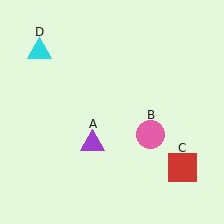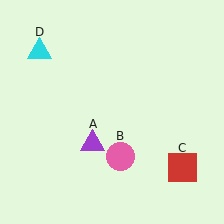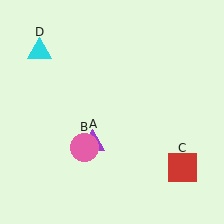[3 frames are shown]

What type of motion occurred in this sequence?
The pink circle (object B) rotated clockwise around the center of the scene.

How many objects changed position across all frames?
1 object changed position: pink circle (object B).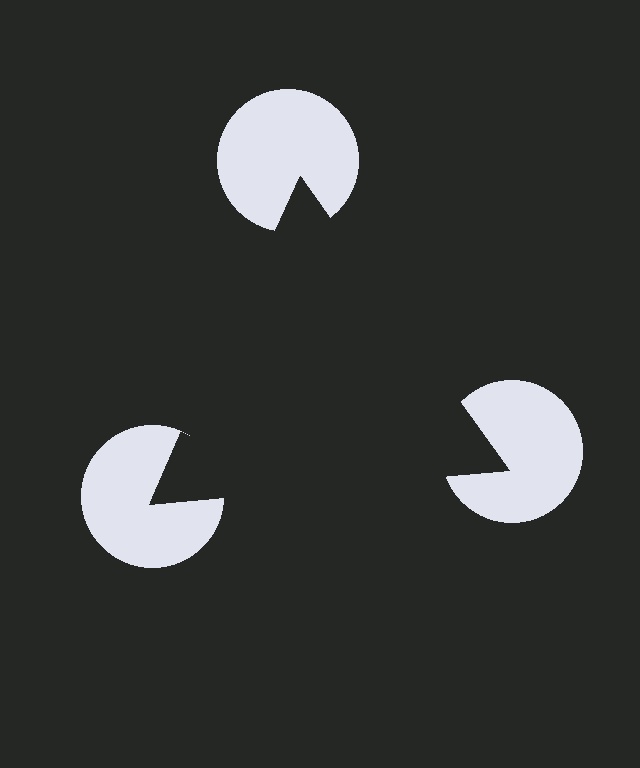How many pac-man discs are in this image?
There are 3 — one at each vertex of the illusory triangle.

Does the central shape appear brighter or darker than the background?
It typically appears slightly darker than the background, even though no actual brightness change is drawn.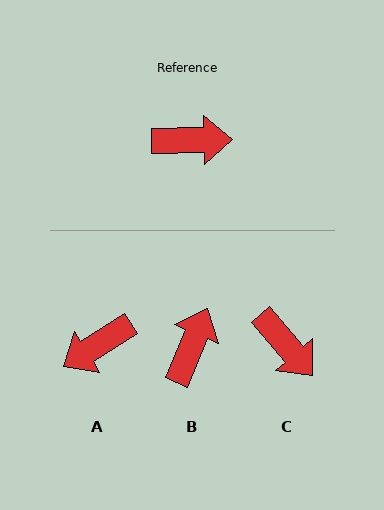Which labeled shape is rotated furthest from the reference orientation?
A, about 149 degrees away.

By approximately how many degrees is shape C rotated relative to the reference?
Approximately 51 degrees clockwise.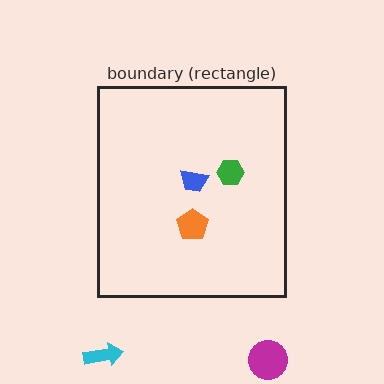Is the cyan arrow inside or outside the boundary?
Outside.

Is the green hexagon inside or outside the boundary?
Inside.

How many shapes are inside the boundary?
3 inside, 2 outside.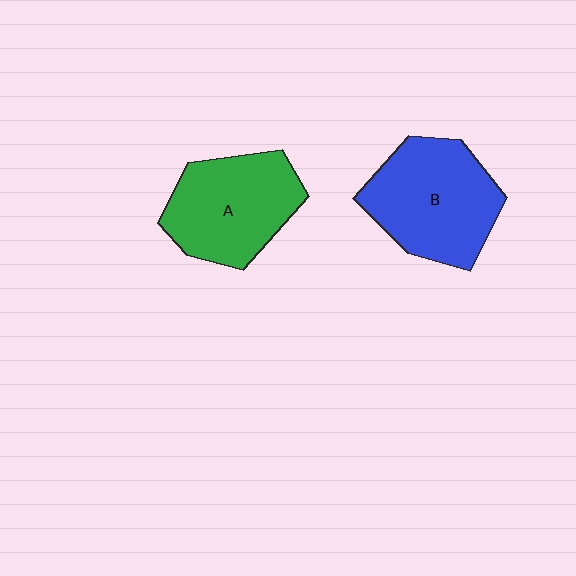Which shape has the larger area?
Shape B (blue).